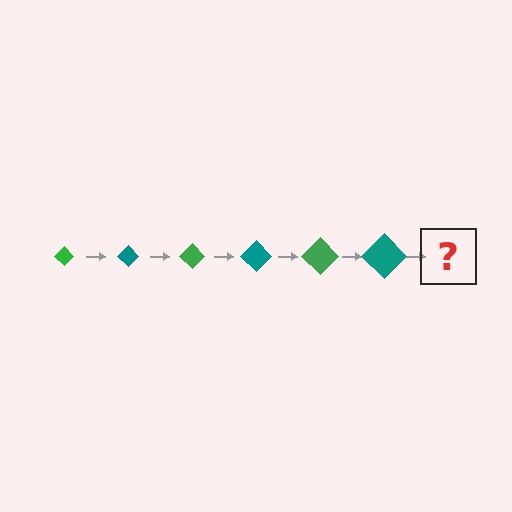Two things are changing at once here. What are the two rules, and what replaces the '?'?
The two rules are that the diamond grows larger each step and the color cycles through green and teal. The '?' should be a green diamond, larger than the previous one.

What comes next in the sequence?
The next element should be a green diamond, larger than the previous one.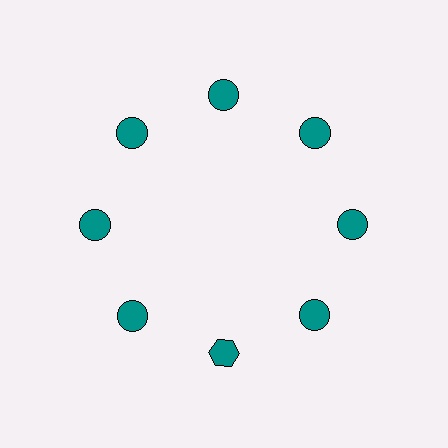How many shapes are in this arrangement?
There are 8 shapes arranged in a ring pattern.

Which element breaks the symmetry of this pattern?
The teal hexagon at roughly the 6 o'clock position breaks the symmetry. All other shapes are teal circles.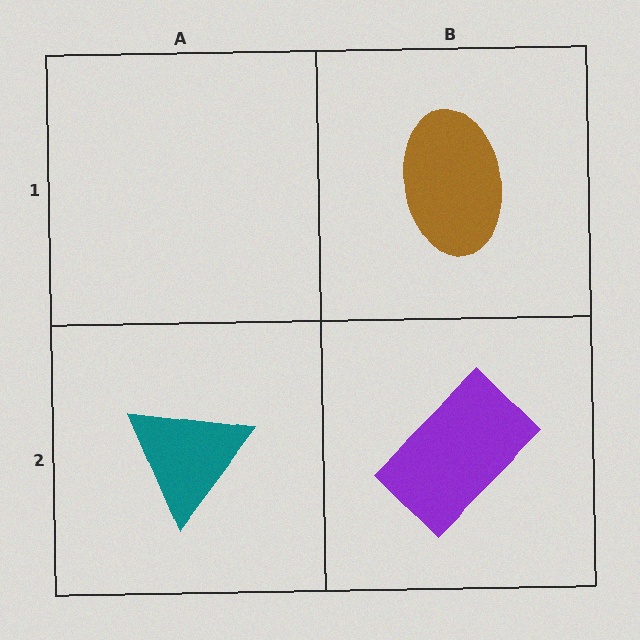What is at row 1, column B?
A brown ellipse.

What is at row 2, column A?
A teal triangle.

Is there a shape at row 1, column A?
No, that cell is empty.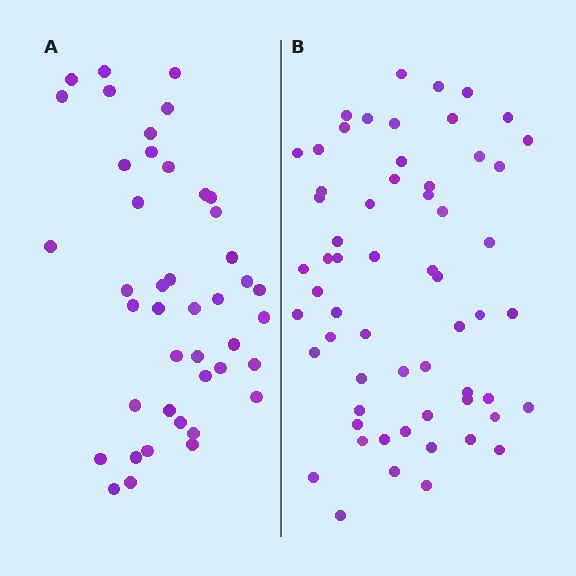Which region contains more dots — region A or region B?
Region B (the right region) has more dots.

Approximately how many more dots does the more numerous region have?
Region B has approximately 15 more dots than region A.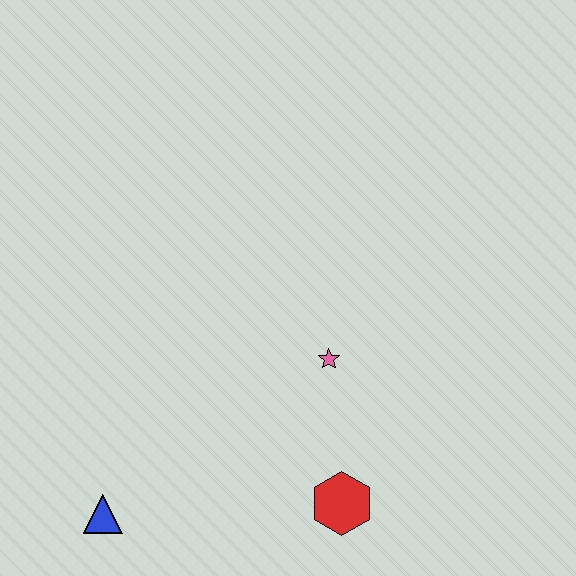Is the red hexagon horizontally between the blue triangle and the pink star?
No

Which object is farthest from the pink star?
The blue triangle is farthest from the pink star.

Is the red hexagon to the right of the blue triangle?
Yes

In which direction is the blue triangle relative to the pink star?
The blue triangle is to the left of the pink star.